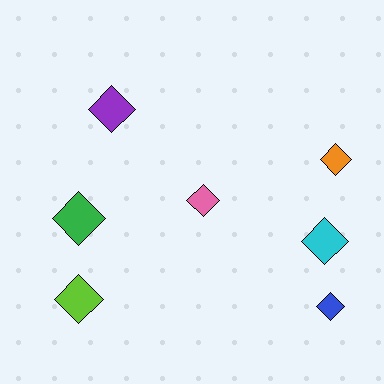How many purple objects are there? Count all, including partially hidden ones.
There is 1 purple object.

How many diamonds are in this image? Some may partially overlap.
There are 7 diamonds.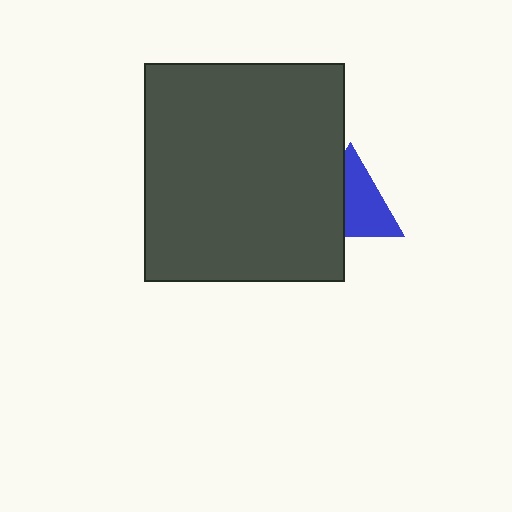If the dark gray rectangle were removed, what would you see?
You would see the complete blue triangle.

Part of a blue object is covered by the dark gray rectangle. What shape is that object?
It is a triangle.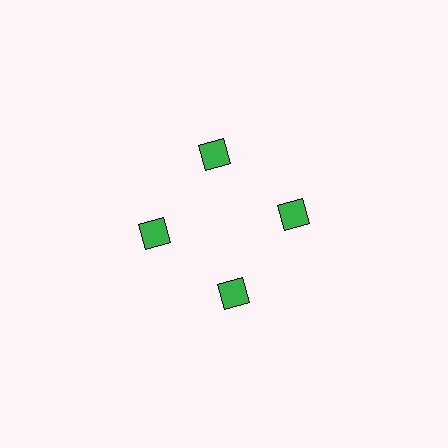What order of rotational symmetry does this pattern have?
This pattern has 4-fold rotational symmetry.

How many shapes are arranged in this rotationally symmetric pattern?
There are 4 shapes, arranged in 4 groups of 1.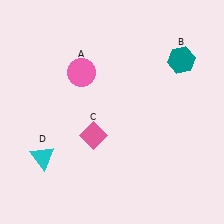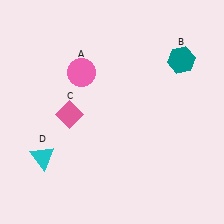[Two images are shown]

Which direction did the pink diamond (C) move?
The pink diamond (C) moved left.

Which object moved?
The pink diamond (C) moved left.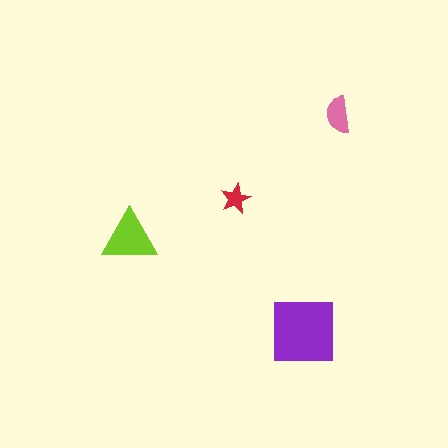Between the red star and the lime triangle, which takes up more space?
The lime triangle.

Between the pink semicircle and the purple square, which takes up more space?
The purple square.